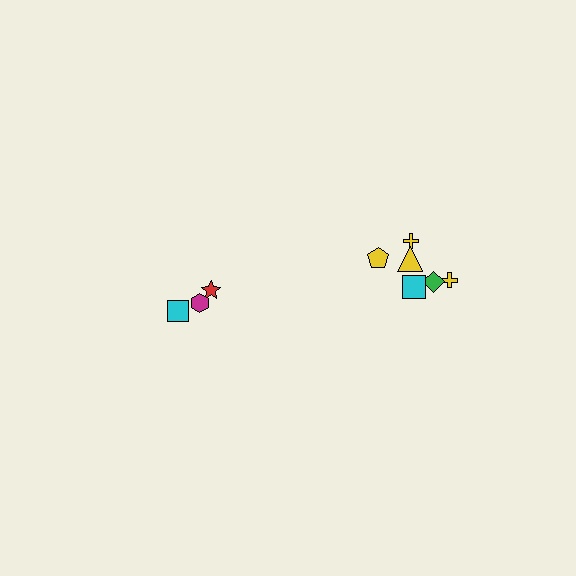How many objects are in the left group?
There are 3 objects.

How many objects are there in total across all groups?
There are 9 objects.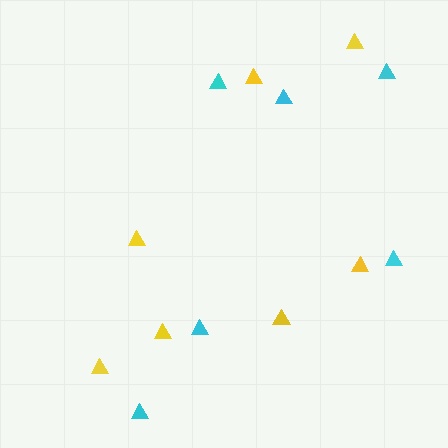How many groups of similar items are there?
There are 2 groups: one group of cyan triangles (6) and one group of yellow triangles (7).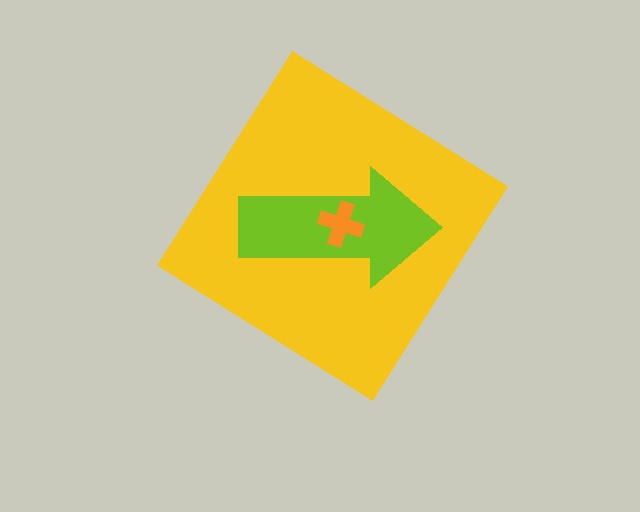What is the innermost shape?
The orange cross.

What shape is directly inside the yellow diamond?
The lime arrow.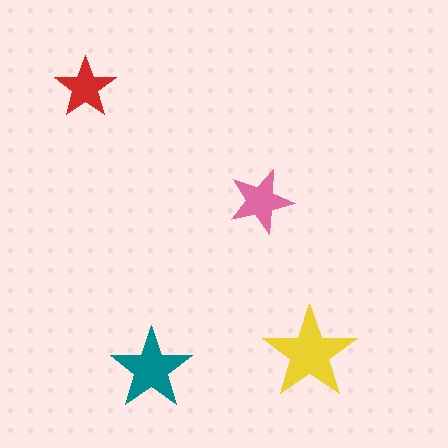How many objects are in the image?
There are 4 objects in the image.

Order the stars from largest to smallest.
the yellow one, the teal one, the pink one, the red one.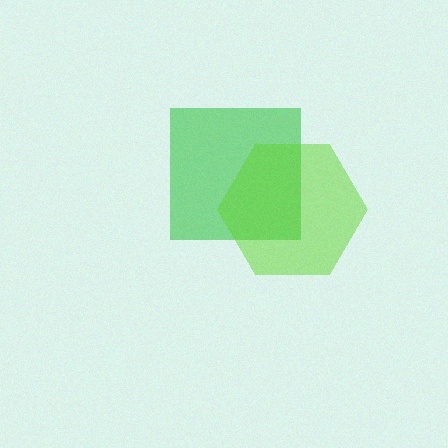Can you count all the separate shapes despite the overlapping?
Yes, there are 2 separate shapes.